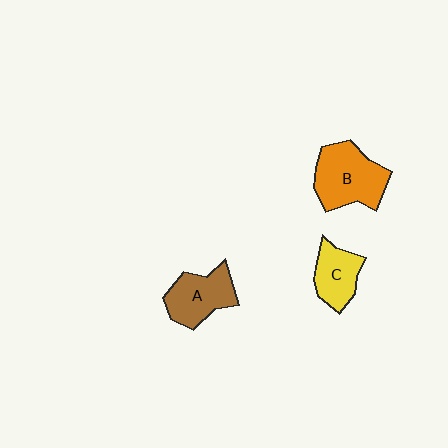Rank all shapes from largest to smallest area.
From largest to smallest: B (orange), A (brown), C (yellow).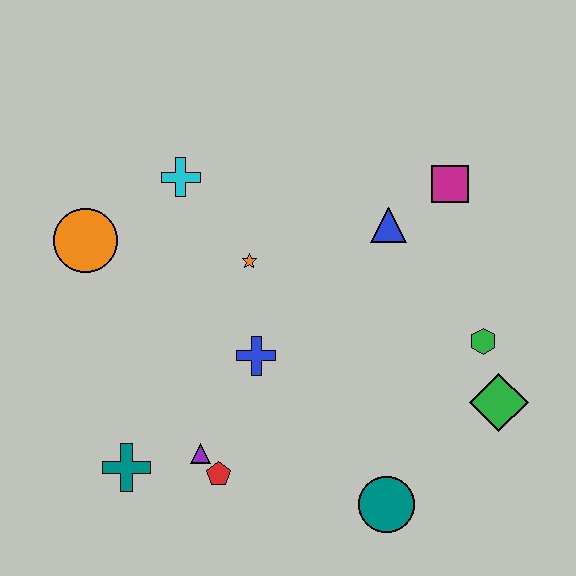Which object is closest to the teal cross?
The purple triangle is closest to the teal cross.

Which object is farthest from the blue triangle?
The teal cross is farthest from the blue triangle.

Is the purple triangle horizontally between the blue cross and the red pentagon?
No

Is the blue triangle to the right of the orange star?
Yes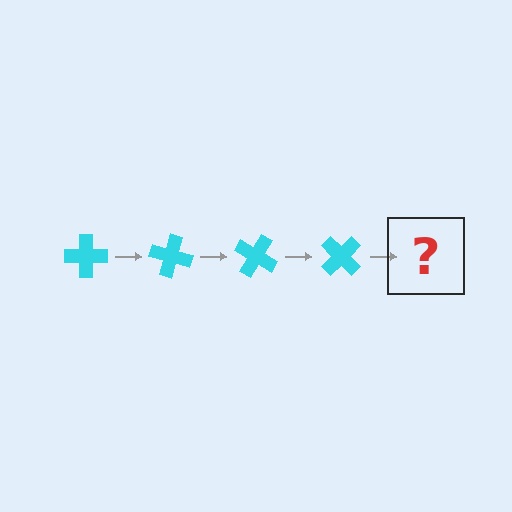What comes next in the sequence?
The next element should be a cyan cross rotated 60 degrees.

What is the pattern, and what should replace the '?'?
The pattern is that the cross rotates 15 degrees each step. The '?' should be a cyan cross rotated 60 degrees.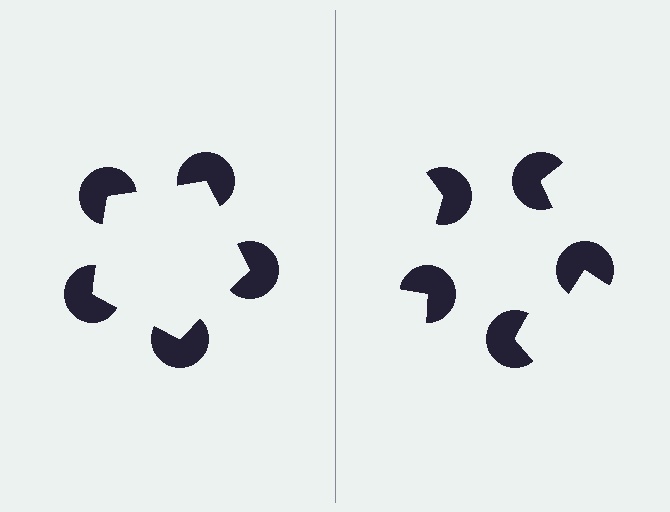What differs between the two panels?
The pac-man discs are positioned identically on both sides; only the wedge orientations differ. On the left they align to a pentagon; on the right they are misaligned.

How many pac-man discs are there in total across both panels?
10 — 5 on each side.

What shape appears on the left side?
An illusory pentagon.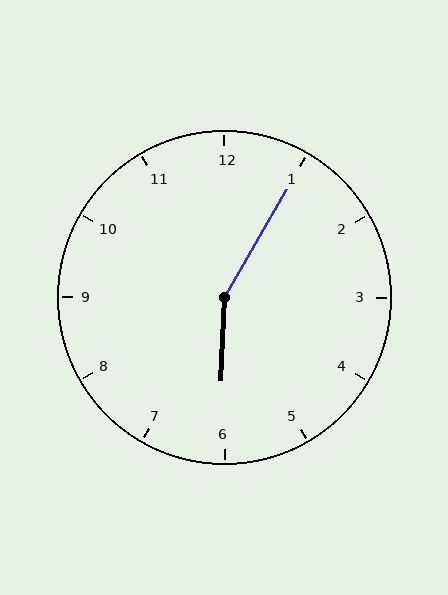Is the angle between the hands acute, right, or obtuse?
It is obtuse.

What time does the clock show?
6:05.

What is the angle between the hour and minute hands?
Approximately 152 degrees.